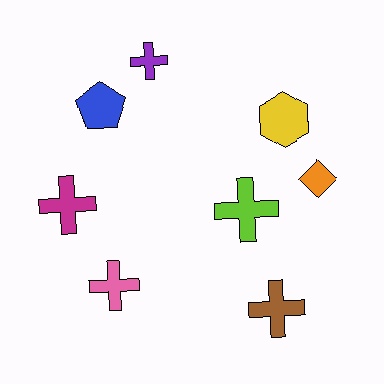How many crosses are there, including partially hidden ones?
There are 5 crosses.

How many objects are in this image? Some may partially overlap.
There are 8 objects.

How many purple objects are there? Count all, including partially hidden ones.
There is 1 purple object.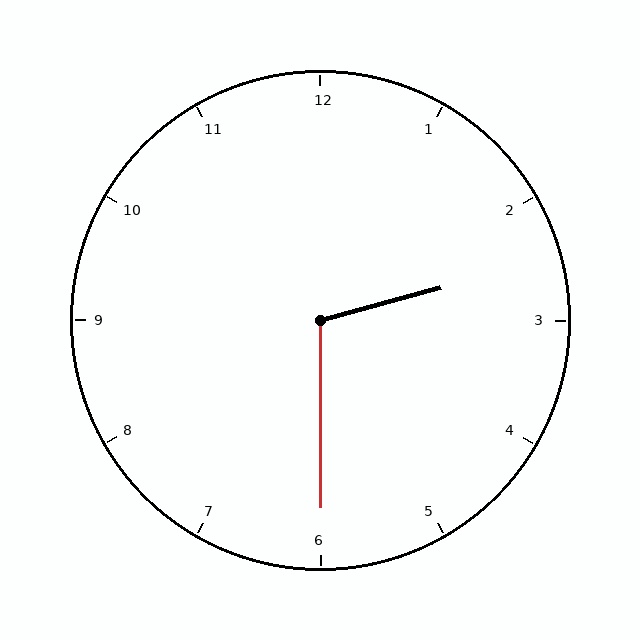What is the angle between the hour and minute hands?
Approximately 105 degrees.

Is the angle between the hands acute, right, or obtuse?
It is obtuse.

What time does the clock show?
2:30.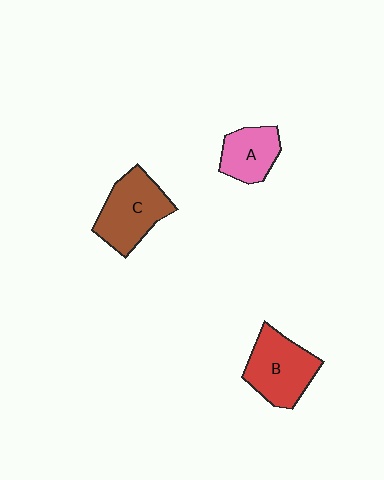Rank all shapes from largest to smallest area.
From largest to smallest: C (brown), B (red), A (pink).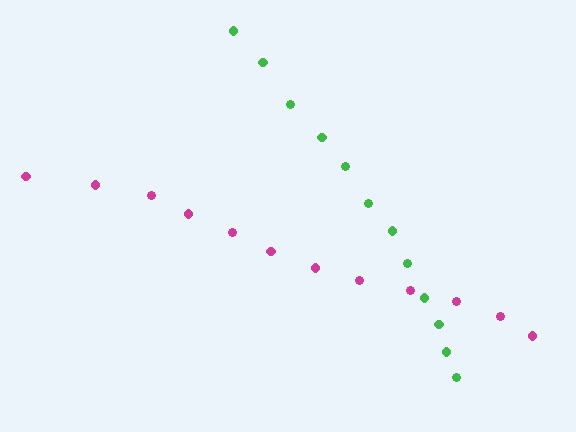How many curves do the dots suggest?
There are 2 distinct paths.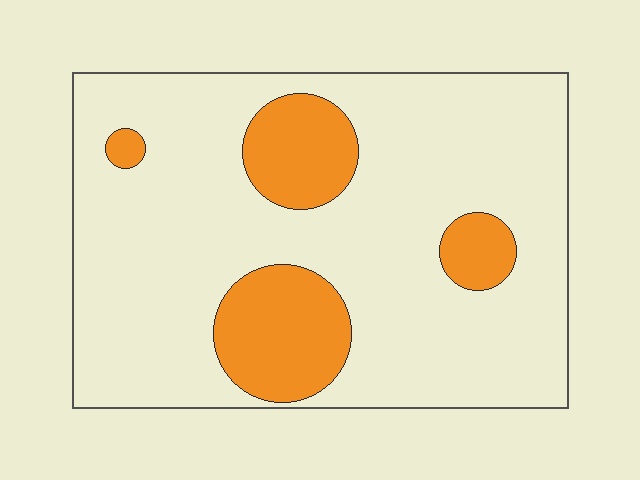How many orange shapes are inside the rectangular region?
4.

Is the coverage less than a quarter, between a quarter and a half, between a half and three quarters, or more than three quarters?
Less than a quarter.